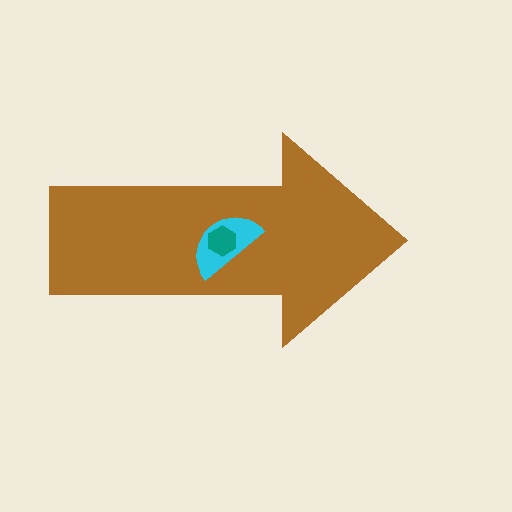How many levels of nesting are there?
3.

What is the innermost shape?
The teal hexagon.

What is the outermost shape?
The brown arrow.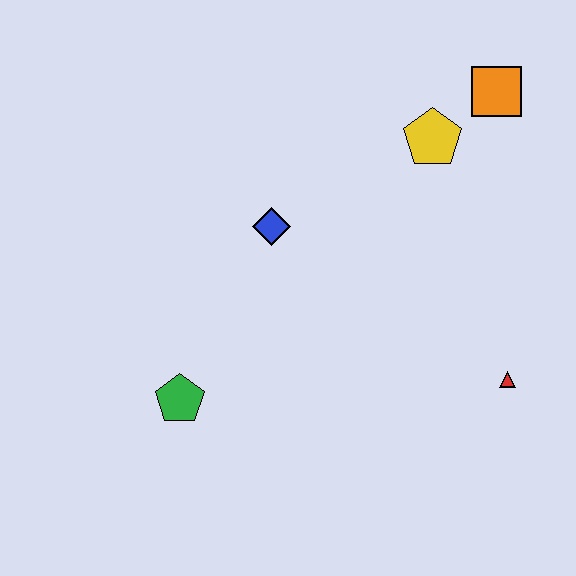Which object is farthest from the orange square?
The green pentagon is farthest from the orange square.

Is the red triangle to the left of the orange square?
No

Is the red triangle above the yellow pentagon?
No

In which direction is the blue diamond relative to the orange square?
The blue diamond is to the left of the orange square.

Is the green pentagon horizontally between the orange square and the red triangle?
No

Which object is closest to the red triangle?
The yellow pentagon is closest to the red triangle.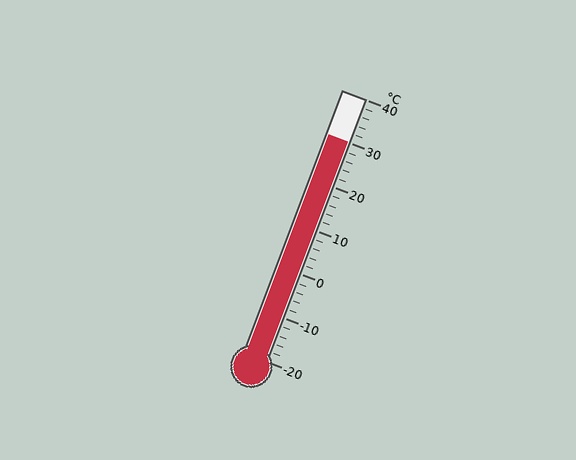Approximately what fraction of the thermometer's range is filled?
The thermometer is filled to approximately 85% of its range.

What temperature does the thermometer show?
The thermometer shows approximately 30°C.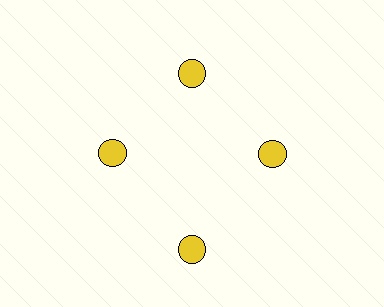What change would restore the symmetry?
The symmetry would be restored by moving it inward, back onto the ring so that all 4 circles sit at equal angles and equal distance from the center.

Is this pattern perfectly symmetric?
No. The 4 yellow circles are arranged in a ring, but one element near the 6 o'clock position is pushed outward from the center, breaking the 4-fold rotational symmetry.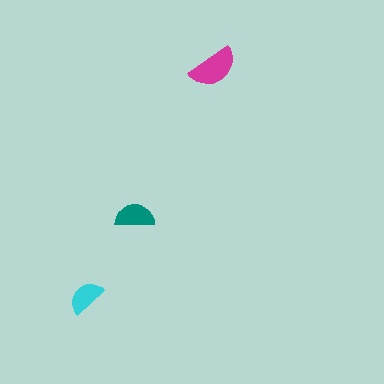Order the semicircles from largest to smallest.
the magenta one, the teal one, the cyan one.